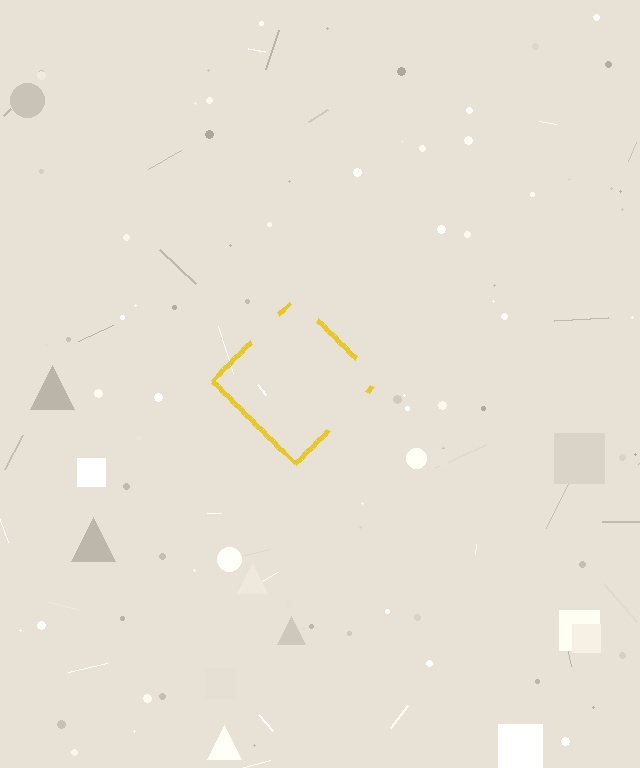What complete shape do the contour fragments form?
The contour fragments form a diamond.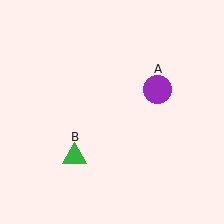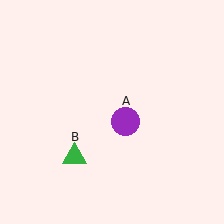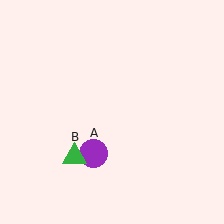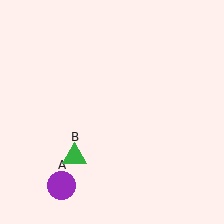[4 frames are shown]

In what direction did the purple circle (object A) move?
The purple circle (object A) moved down and to the left.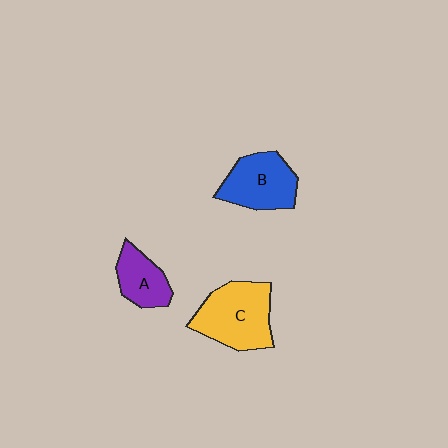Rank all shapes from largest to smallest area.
From largest to smallest: C (yellow), B (blue), A (purple).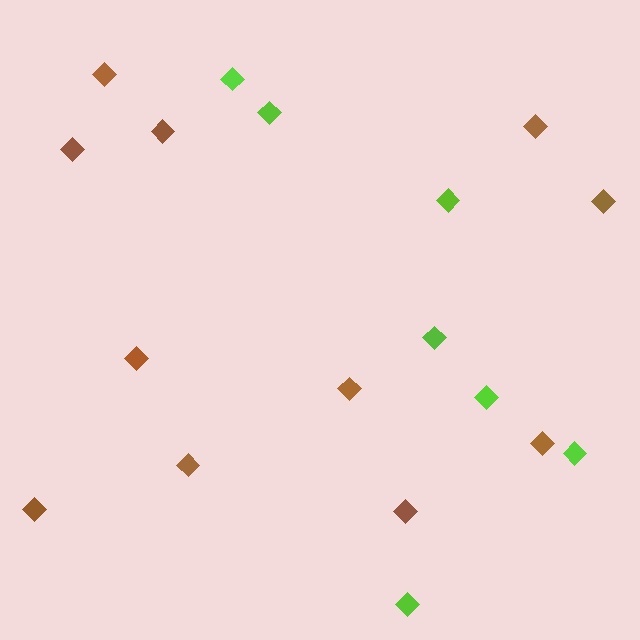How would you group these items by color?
There are 2 groups: one group of brown diamonds (11) and one group of lime diamonds (7).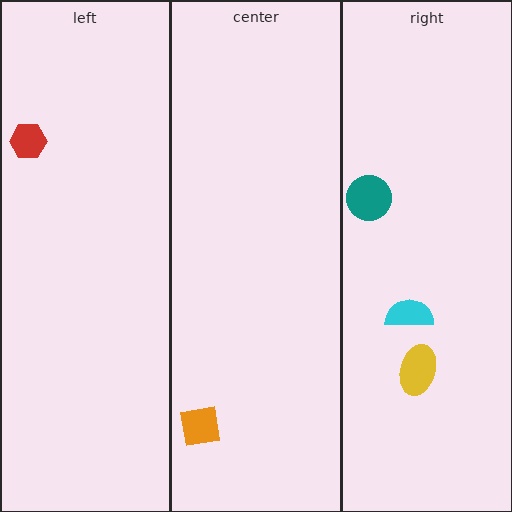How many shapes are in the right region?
3.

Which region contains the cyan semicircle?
The right region.